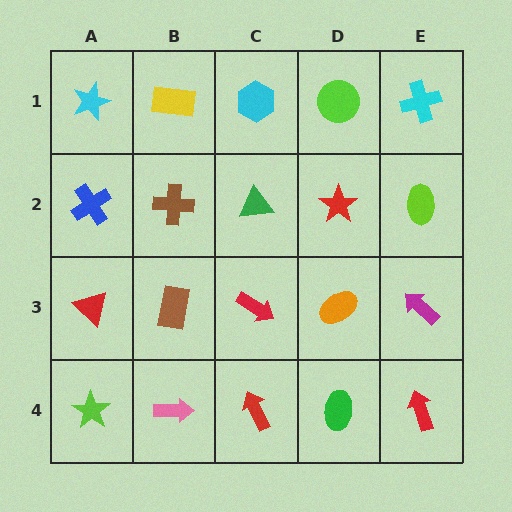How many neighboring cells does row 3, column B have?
4.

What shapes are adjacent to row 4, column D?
An orange ellipse (row 3, column D), a red arrow (row 4, column C), a red arrow (row 4, column E).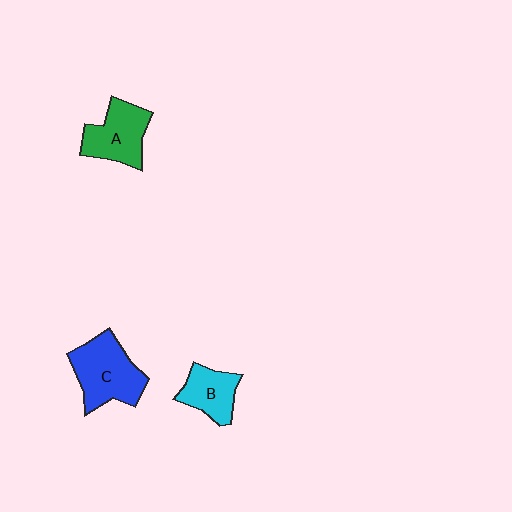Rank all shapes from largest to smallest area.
From largest to smallest: C (blue), A (green), B (cyan).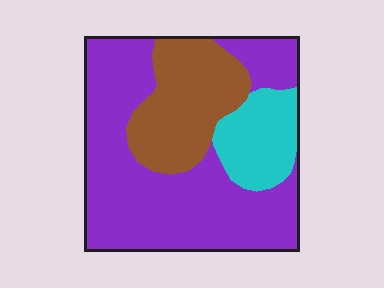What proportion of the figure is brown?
Brown covers 24% of the figure.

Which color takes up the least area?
Cyan, at roughly 15%.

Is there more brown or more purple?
Purple.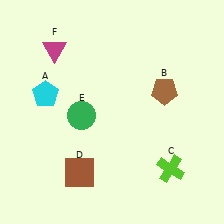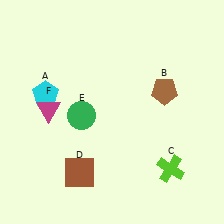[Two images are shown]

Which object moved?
The magenta triangle (F) moved down.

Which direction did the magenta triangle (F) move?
The magenta triangle (F) moved down.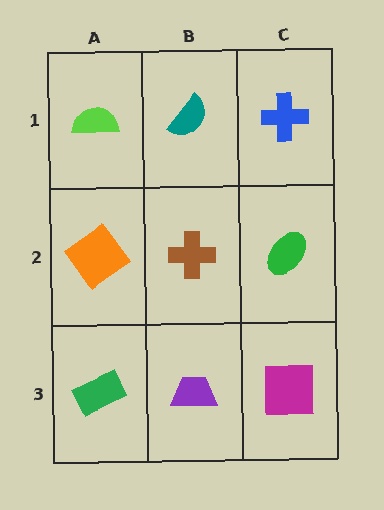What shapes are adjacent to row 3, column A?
An orange diamond (row 2, column A), a purple trapezoid (row 3, column B).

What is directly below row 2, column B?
A purple trapezoid.